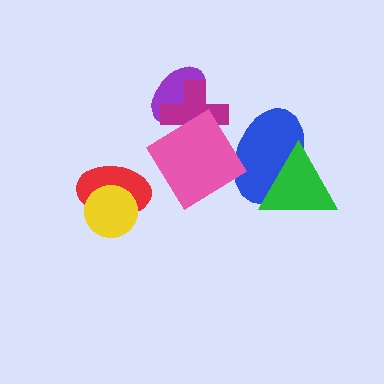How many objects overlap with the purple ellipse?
1 object overlaps with the purple ellipse.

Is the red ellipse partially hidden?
Yes, it is partially covered by another shape.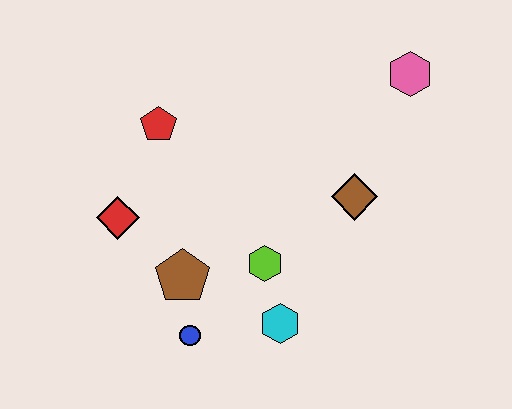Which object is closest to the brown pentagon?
The blue circle is closest to the brown pentagon.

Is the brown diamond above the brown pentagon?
Yes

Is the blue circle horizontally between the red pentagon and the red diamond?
No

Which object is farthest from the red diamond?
The pink hexagon is farthest from the red diamond.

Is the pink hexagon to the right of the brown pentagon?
Yes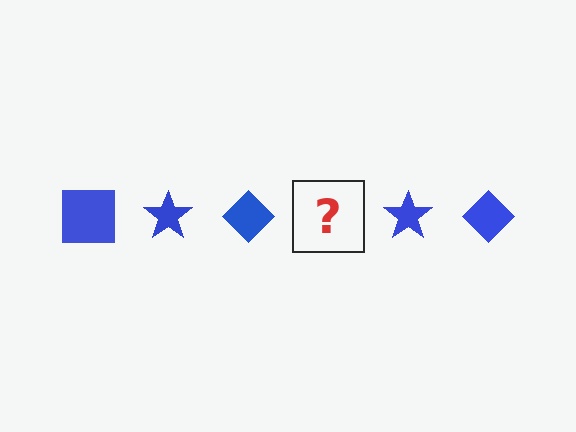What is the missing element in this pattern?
The missing element is a blue square.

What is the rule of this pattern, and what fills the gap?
The rule is that the pattern cycles through square, star, diamond shapes in blue. The gap should be filled with a blue square.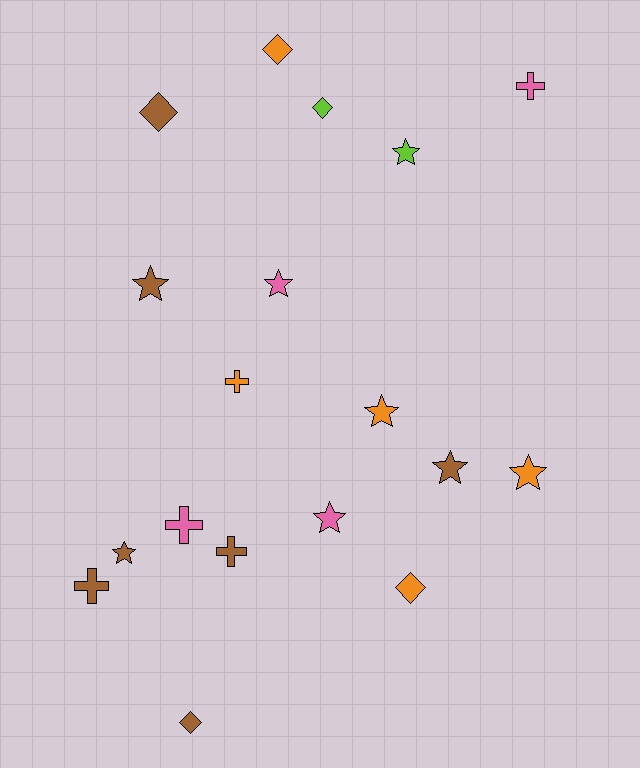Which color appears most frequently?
Brown, with 7 objects.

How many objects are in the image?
There are 18 objects.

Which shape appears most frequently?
Star, with 8 objects.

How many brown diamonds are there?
There are 2 brown diamonds.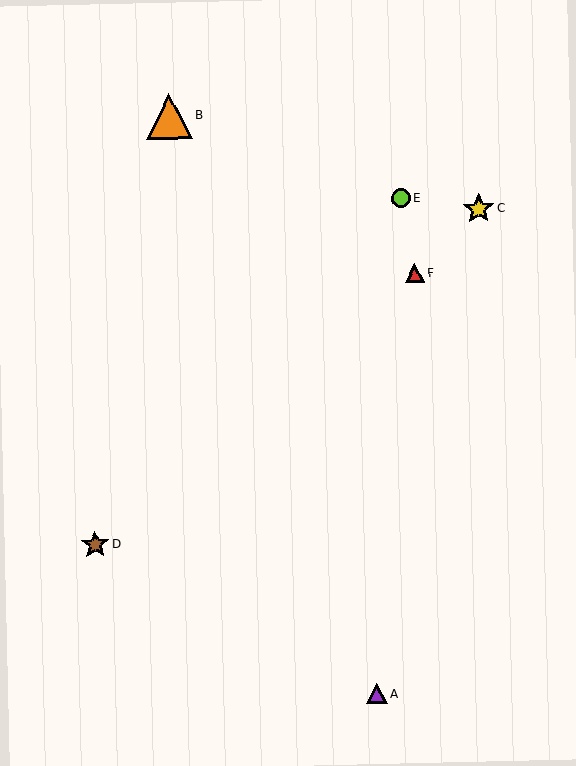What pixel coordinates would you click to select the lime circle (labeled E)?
Click at (400, 198) to select the lime circle E.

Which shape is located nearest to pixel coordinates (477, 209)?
The yellow star (labeled C) at (479, 209) is nearest to that location.